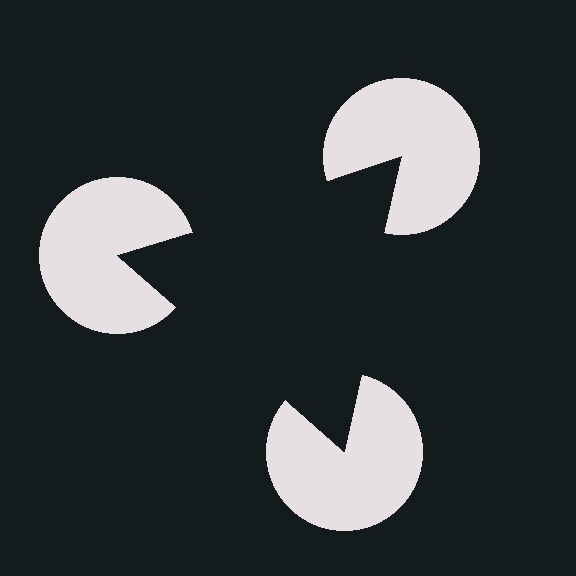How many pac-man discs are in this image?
There are 3 — one at each vertex of the illusory triangle.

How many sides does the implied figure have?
3 sides.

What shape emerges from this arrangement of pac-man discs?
An illusory triangle — its edges are inferred from the aligned wedge cuts in the pac-man discs, not physically drawn.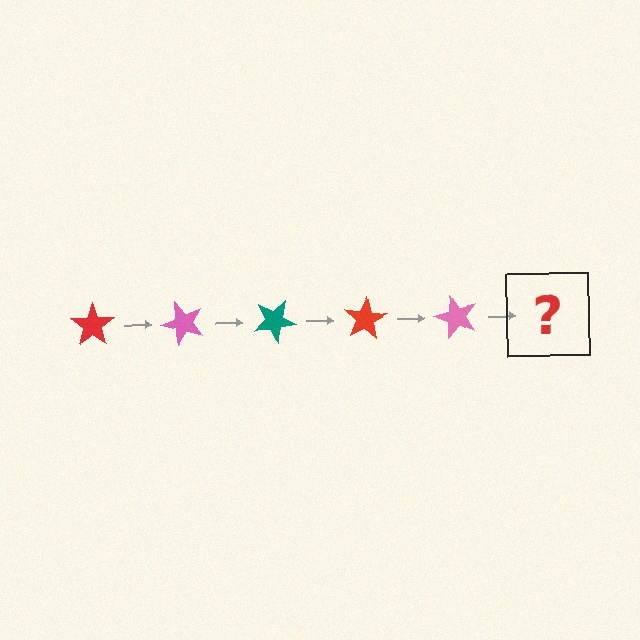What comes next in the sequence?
The next element should be a teal star, rotated 250 degrees from the start.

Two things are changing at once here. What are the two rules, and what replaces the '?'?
The two rules are that it rotates 50 degrees each step and the color cycles through red, pink, and teal. The '?' should be a teal star, rotated 250 degrees from the start.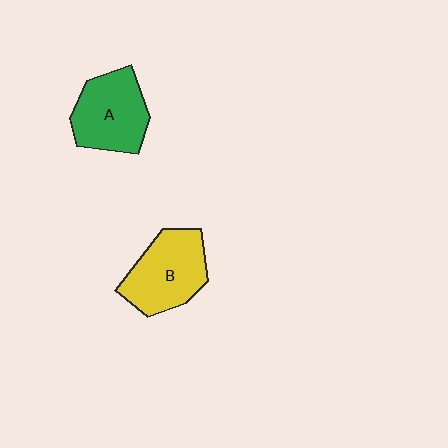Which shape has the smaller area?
Shape A (green).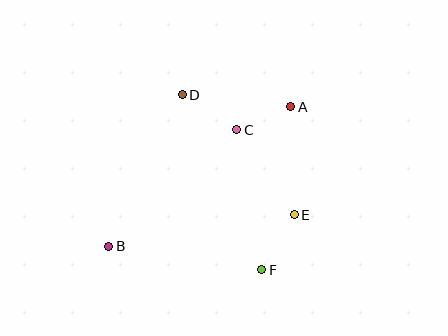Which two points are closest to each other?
Points A and C are closest to each other.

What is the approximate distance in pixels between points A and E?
The distance between A and E is approximately 108 pixels.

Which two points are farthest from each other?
Points A and B are farthest from each other.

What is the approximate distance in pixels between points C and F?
The distance between C and F is approximately 142 pixels.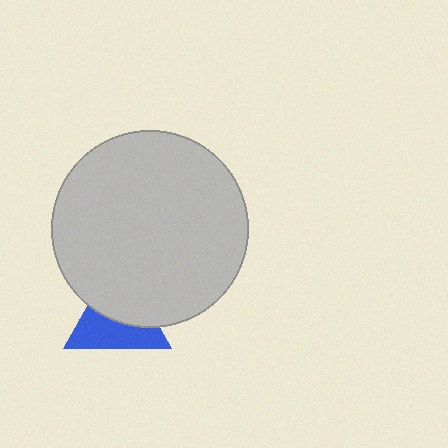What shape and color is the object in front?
The object in front is a light gray circle.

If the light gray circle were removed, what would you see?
You would see the complete blue triangle.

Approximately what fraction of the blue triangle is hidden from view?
Roughly 49% of the blue triangle is hidden behind the light gray circle.